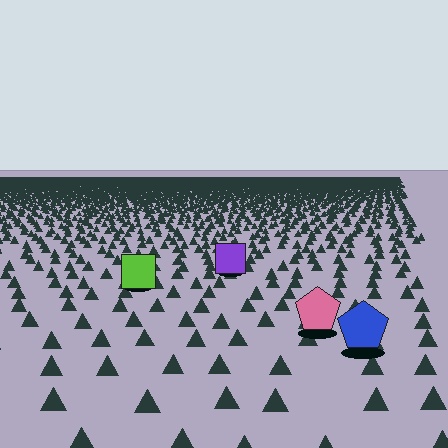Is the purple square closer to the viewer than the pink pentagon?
No. The pink pentagon is closer — you can tell from the texture gradient: the ground texture is coarser near it.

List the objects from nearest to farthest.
From nearest to farthest: the blue pentagon, the pink pentagon, the lime square, the purple square.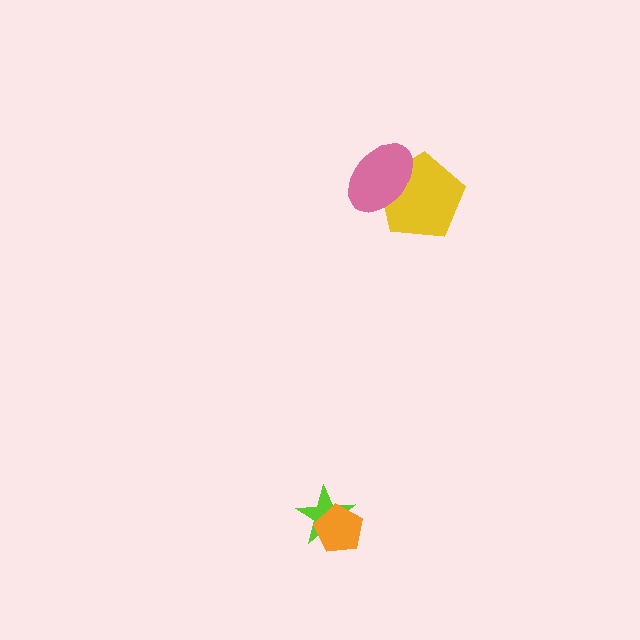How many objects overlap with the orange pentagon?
1 object overlaps with the orange pentagon.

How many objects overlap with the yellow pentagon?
1 object overlaps with the yellow pentagon.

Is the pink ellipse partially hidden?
No, no other shape covers it.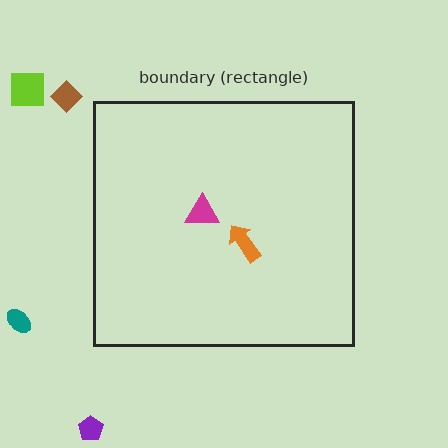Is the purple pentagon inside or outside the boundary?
Outside.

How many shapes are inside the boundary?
2 inside, 4 outside.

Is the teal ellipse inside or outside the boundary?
Outside.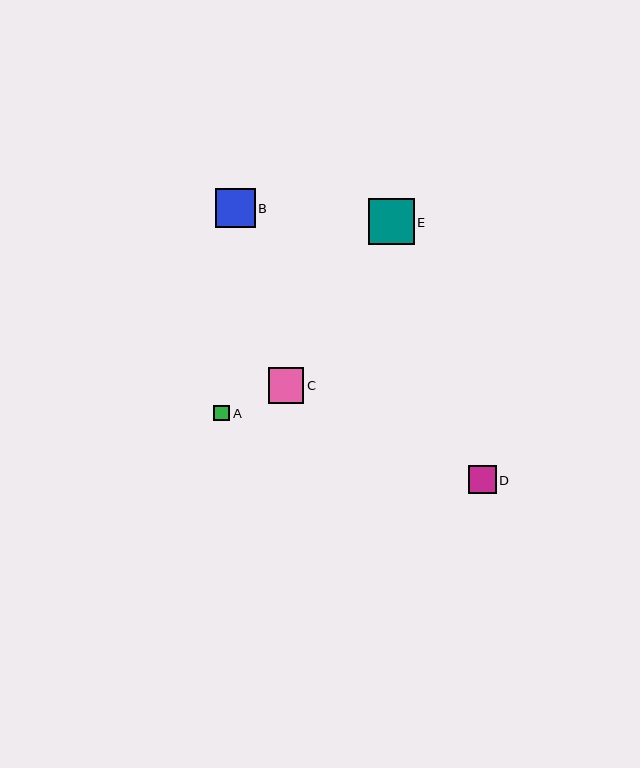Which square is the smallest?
Square A is the smallest with a size of approximately 16 pixels.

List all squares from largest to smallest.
From largest to smallest: E, B, C, D, A.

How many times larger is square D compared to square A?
Square D is approximately 1.7 times the size of square A.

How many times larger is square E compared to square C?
Square E is approximately 1.3 times the size of square C.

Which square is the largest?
Square E is the largest with a size of approximately 45 pixels.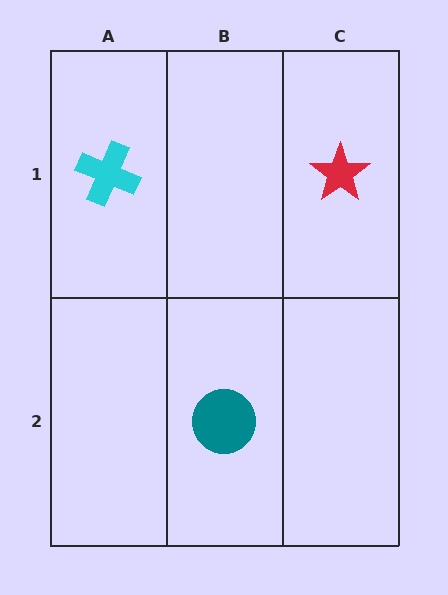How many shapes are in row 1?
2 shapes.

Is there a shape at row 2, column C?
No, that cell is empty.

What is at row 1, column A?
A cyan cross.